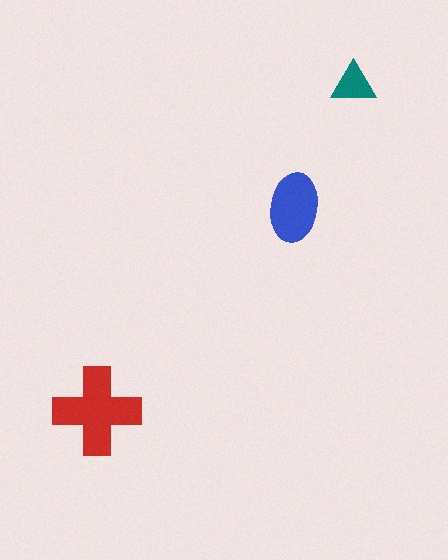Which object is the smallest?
The teal triangle.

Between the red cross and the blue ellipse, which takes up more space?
The red cross.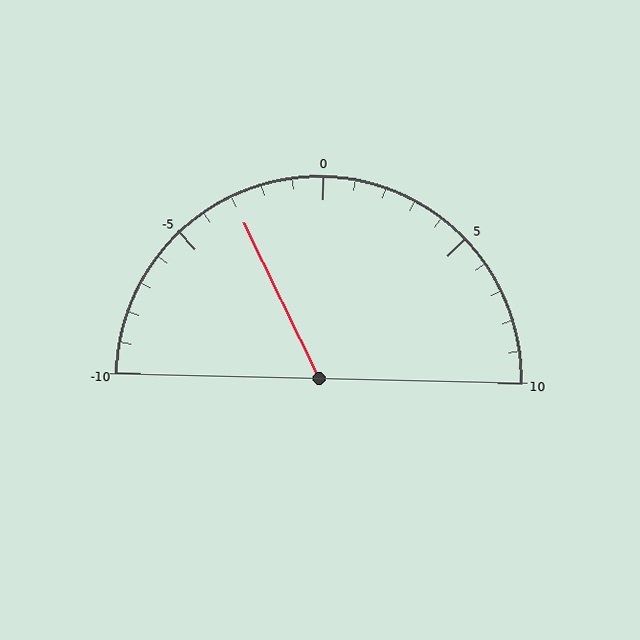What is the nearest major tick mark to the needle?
The nearest major tick mark is -5.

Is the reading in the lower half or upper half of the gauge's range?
The reading is in the lower half of the range (-10 to 10).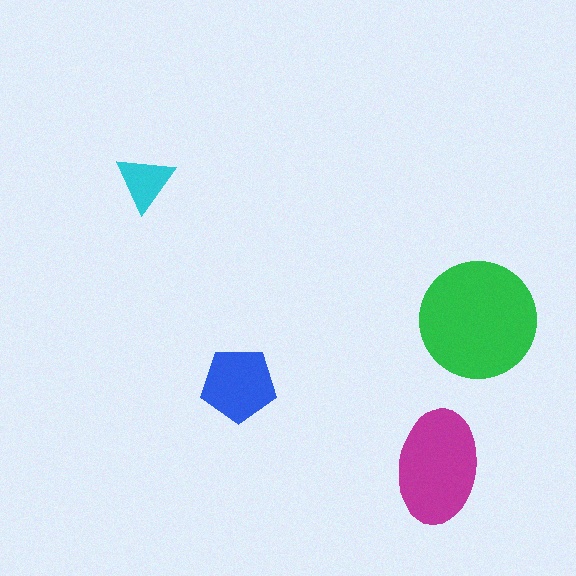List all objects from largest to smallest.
The green circle, the magenta ellipse, the blue pentagon, the cyan triangle.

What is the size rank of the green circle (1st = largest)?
1st.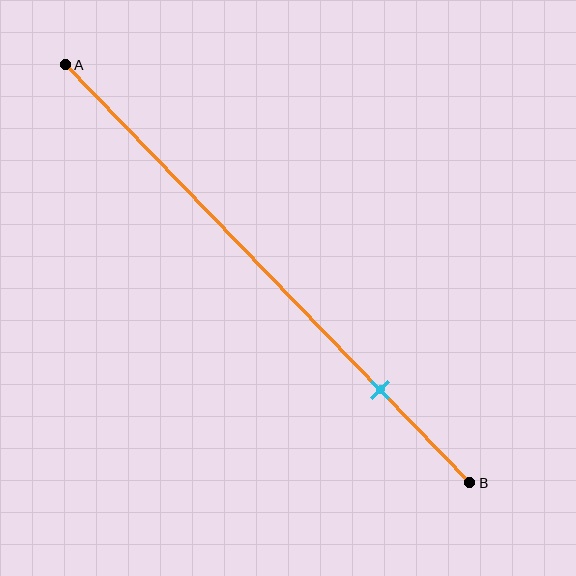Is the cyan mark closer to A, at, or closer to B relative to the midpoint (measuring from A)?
The cyan mark is closer to point B than the midpoint of segment AB.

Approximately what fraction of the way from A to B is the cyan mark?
The cyan mark is approximately 80% of the way from A to B.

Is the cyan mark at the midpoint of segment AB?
No, the mark is at about 80% from A, not at the 50% midpoint.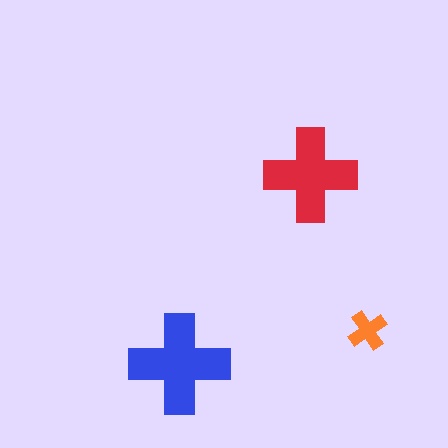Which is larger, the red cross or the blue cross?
The blue one.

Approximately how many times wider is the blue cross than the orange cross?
About 2.5 times wider.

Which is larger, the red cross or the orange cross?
The red one.